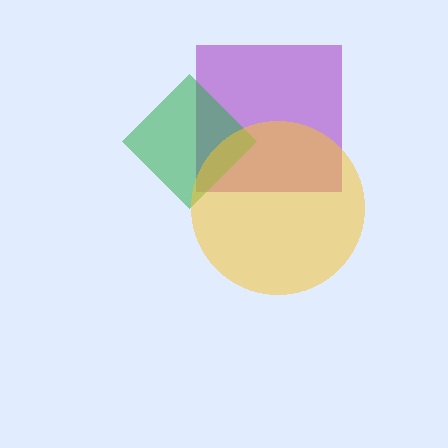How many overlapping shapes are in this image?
There are 3 overlapping shapes in the image.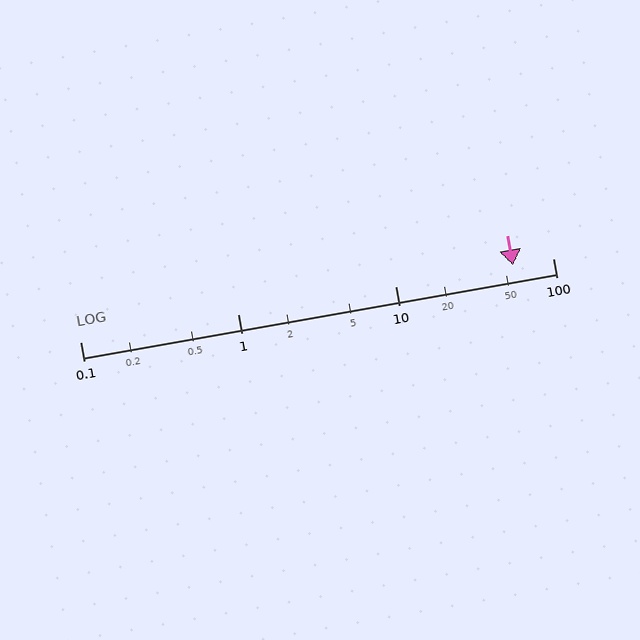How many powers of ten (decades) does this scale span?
The scale spans 3 decades, from 0.1 to 100.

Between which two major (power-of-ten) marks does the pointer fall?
The pointer is between 10 and 100.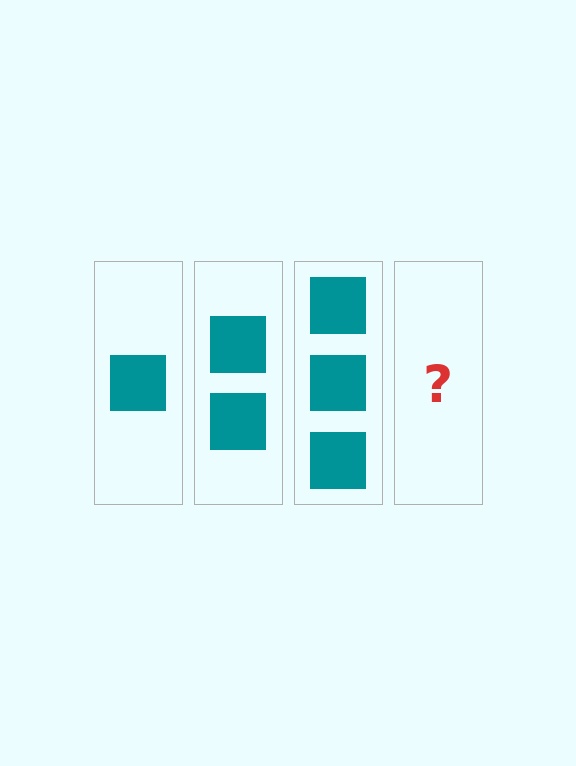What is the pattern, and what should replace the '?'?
The pattern is that each step adds one more square. The '?' should be 4 squares.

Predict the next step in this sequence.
The next step is 4 squares.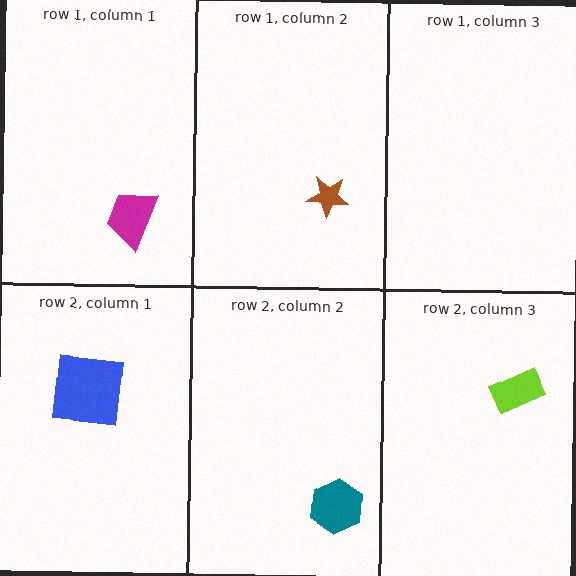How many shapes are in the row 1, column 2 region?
1.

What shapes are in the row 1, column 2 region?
The brown star.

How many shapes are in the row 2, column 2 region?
1.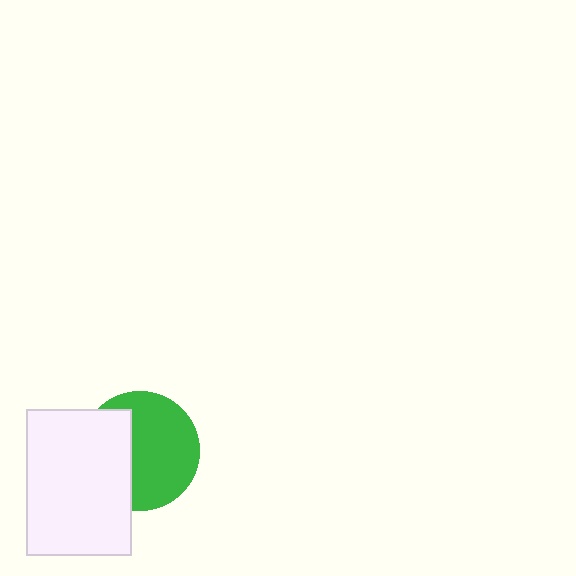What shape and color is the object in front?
The object in front is a white rectangle.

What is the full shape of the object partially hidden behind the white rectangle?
The partially hidden object is a green circle.